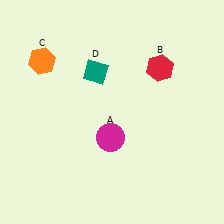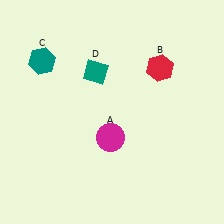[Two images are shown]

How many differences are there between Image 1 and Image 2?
There is 1 difference between the two images.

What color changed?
The hexagon (C) changed from orange in Image 1 to teal in Image 2.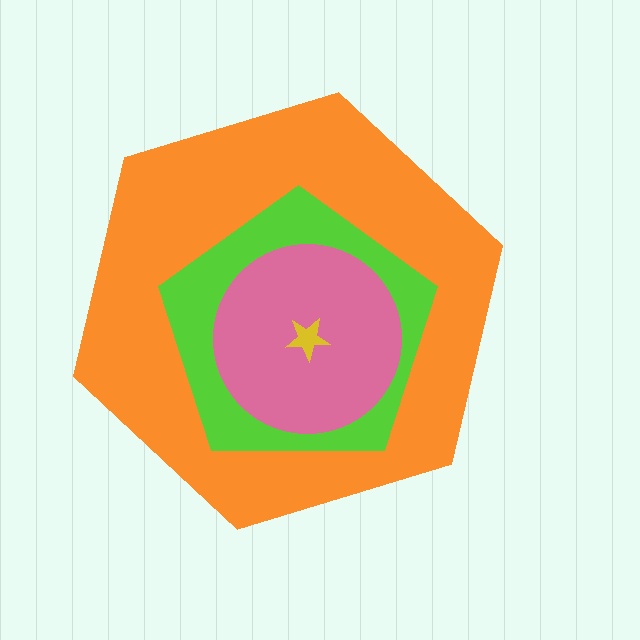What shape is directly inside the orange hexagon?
The lime pentagon.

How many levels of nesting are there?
4.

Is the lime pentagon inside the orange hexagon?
Yes.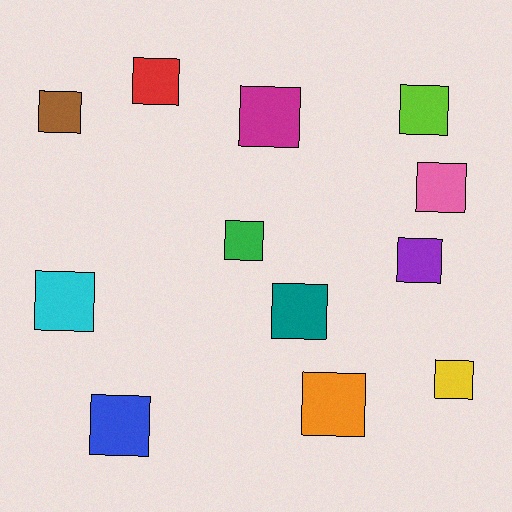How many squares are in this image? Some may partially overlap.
There are 12 squares.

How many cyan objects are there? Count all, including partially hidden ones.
There is 1 cyan object.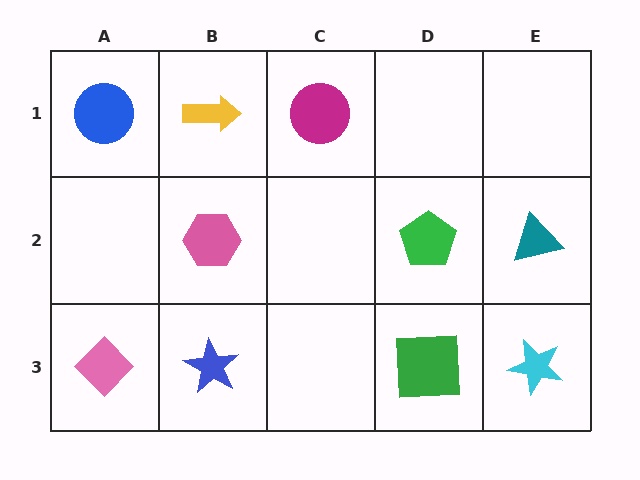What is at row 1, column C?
A magenta circle.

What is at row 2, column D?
A green pentagon.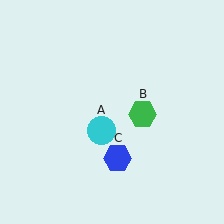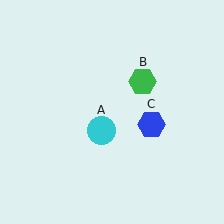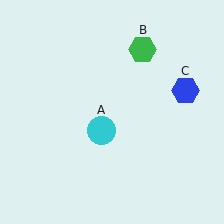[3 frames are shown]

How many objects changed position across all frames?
2 objects changed position: green hexagon (object B), blue hexagon (object C).